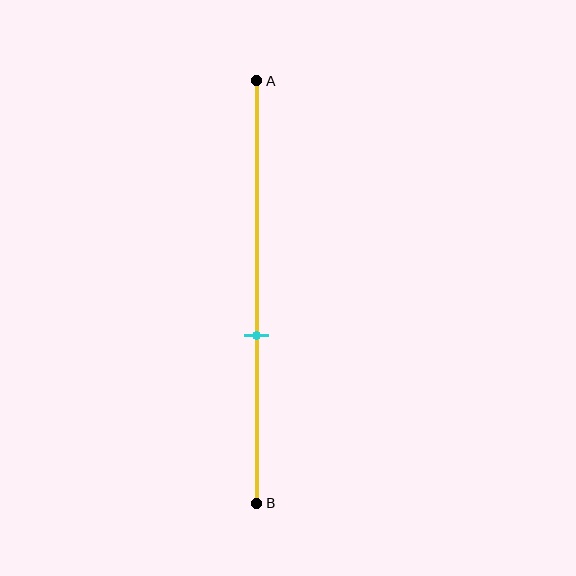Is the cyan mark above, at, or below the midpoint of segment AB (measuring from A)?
The cyan mark is below the midpoint of segment AB.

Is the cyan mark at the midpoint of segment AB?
No, the mark is at about 60% from A, not at the 50% midpoint.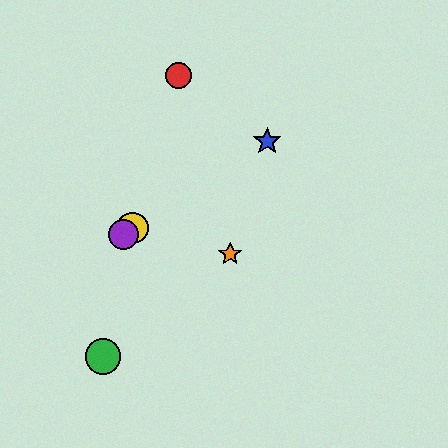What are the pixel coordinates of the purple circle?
The purple circle is at (123, 234).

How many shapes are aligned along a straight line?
3 shapes (the blue star, the yellow circle, the purple circle) are aligned along a straight line.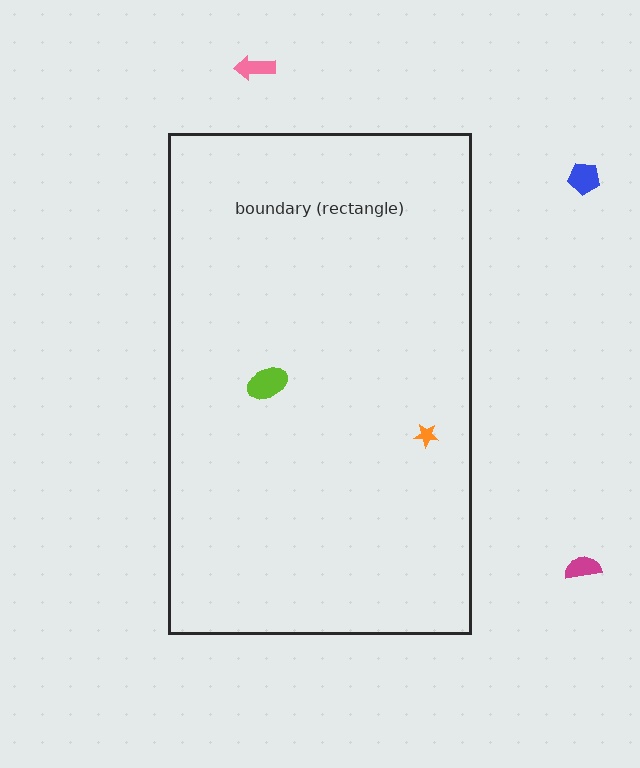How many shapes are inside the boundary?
2 inside, 3 outside.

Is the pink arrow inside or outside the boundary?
Outside.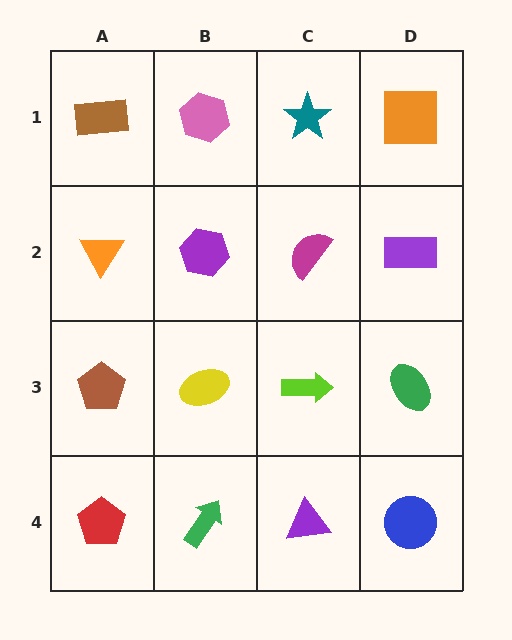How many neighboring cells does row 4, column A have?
2.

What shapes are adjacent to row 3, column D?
A purple rectangle (row 2, column D), a blue circle (row 4, column D), a lime arrow (row 3, column C).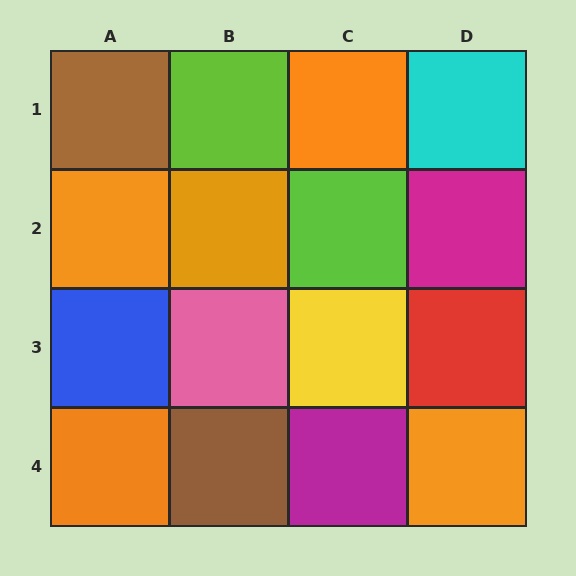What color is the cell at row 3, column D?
Red.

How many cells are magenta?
2 cells are magenta.